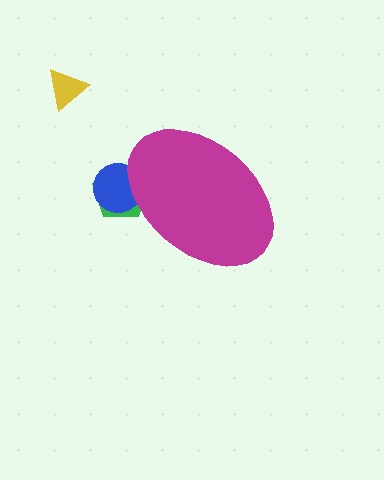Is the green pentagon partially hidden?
Yes, the green pentagon is partially hidden behind the magenta ellipse.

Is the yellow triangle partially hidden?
No, the yellow triangle is fully visible.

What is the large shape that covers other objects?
A magenta ellipse.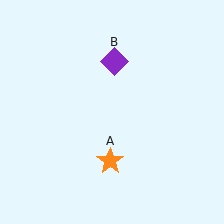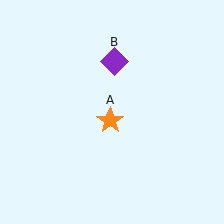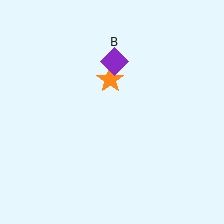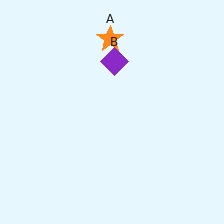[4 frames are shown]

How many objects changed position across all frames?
1 object changed position: orange star (object A).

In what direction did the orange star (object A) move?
The orange star (object A) moved up.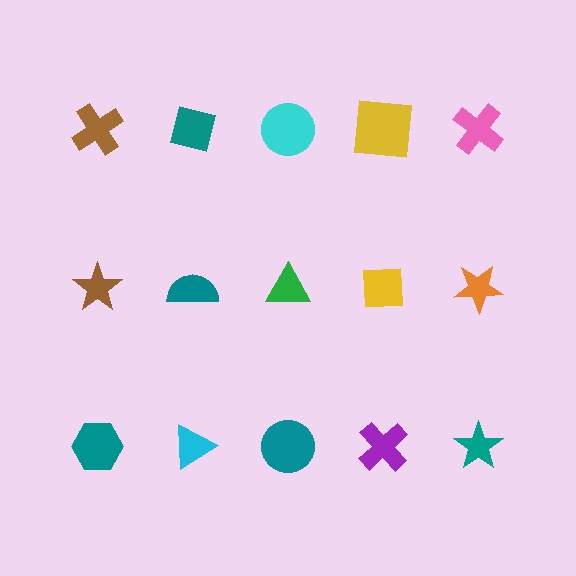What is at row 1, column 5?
A pink cross.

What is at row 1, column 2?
A teal square.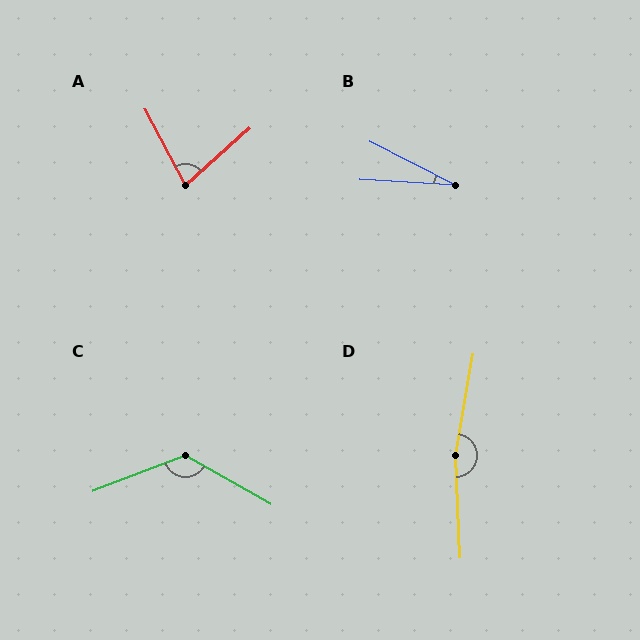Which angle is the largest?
D, at approximately 168 degrees.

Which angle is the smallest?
B, at approximately 24 degrees.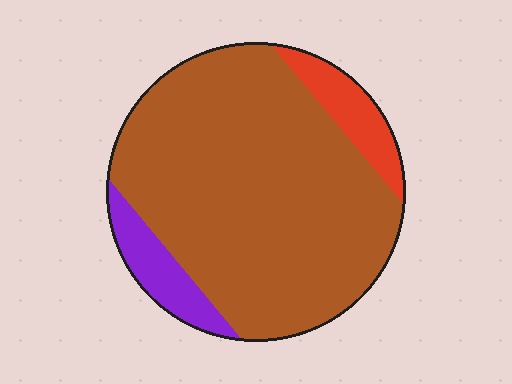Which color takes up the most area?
Brown, at roughly 80%.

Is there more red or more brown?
Brown.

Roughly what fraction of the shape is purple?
Purple covers 9% of the shape.